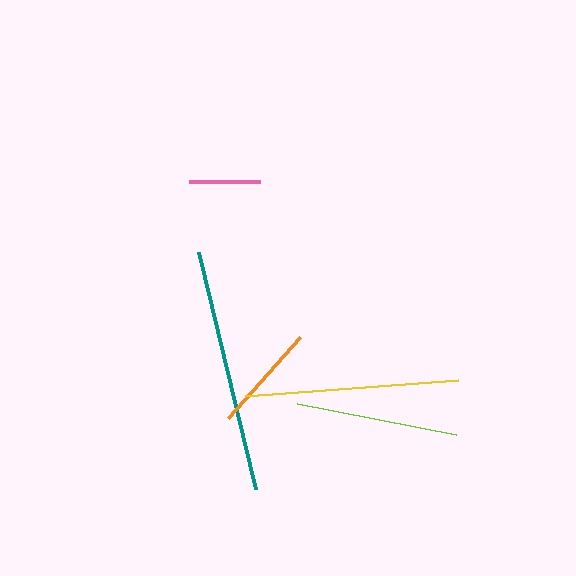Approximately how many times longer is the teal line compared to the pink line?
The teal line is approximately 3.5 times the length of the pink line.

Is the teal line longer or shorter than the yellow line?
The teal line is longer than the yellow line.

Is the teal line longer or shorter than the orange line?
The teal line is longer than the orange line.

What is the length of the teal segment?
The teal segment is approximately 244 pixels long.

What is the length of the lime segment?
The lime segment is approximately 162 pixels long.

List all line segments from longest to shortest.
From longest to shortest: teal, yellow, lime, orange, pink.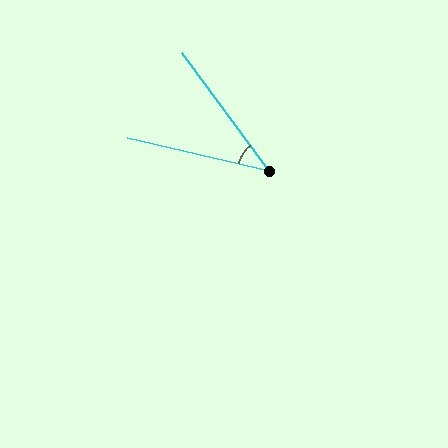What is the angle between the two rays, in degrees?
Approximately 40 degrees.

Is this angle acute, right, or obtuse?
It is acute.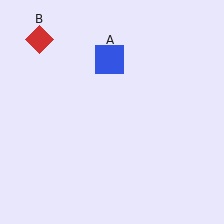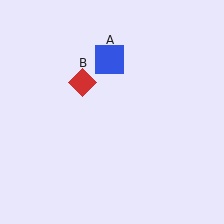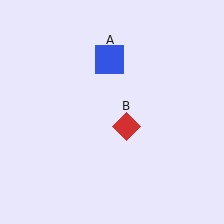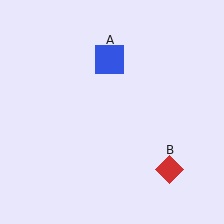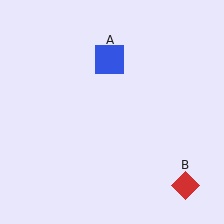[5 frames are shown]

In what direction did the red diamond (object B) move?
The red diamond (object B) moved down and to the right.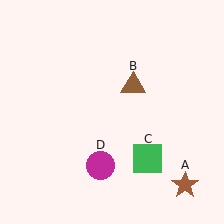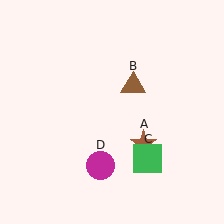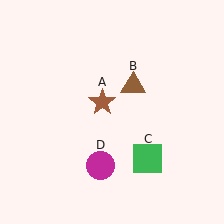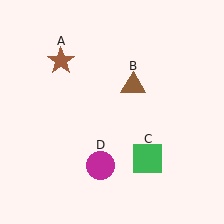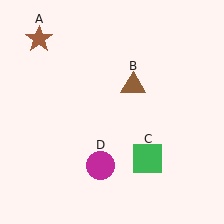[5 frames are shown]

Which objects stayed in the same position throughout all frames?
Brown triangle (object B) and green square (object C) and magenta circle (object D) remained stationary.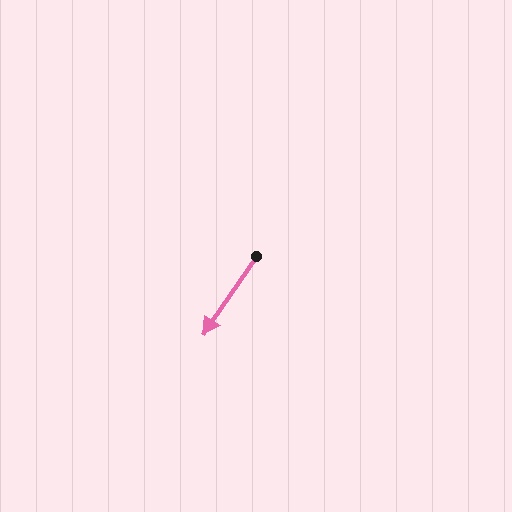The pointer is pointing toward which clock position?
Roughly 7 o'clock.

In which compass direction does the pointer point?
Southwest.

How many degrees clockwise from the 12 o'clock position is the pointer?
Approximately 214 degrees.